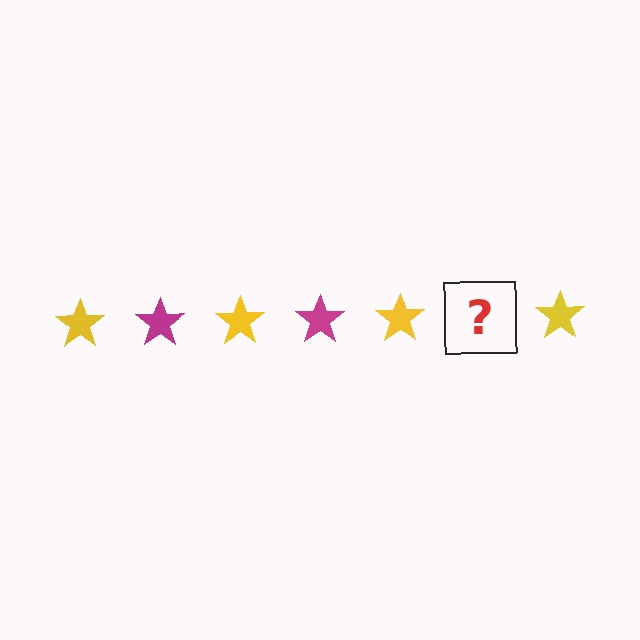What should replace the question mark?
The question mark should be replaced with a magenta star.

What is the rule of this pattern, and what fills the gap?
The rule is that the pattern cycles through yellow, magenta stars. The gap should be filled with a magenta star.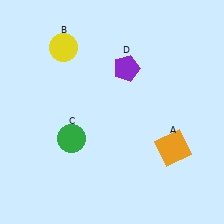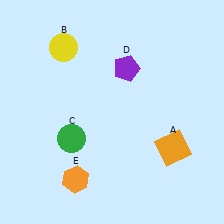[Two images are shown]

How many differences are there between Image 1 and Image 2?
There is 1 difference between the two images.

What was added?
An orange hexagon (E) was added in Image 2.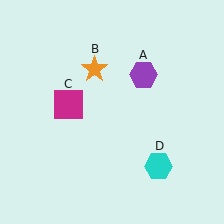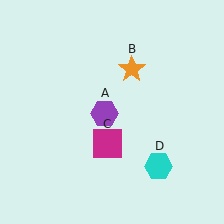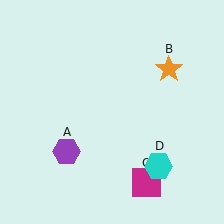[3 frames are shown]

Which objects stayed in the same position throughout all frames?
Cyan hexagon (object D) remained stationary.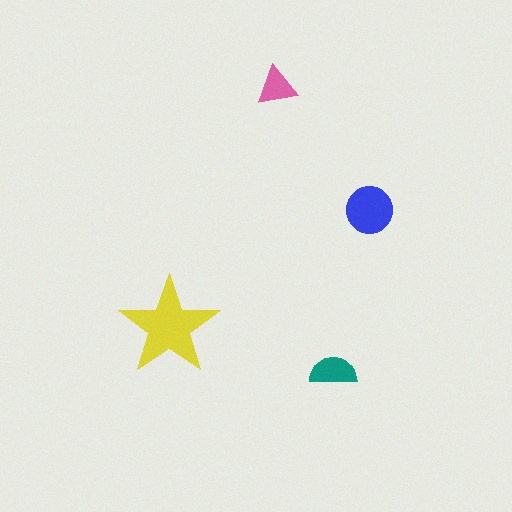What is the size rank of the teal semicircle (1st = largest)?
3rd.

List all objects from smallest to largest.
The pink triangle, the teal semicircle, the blue circle, the yellow star.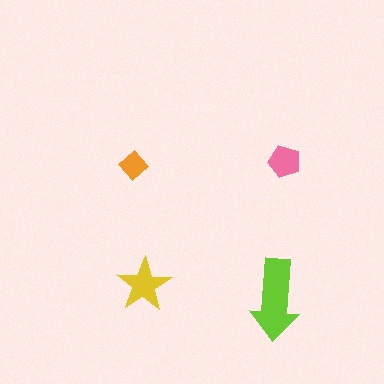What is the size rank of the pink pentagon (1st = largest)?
3rd.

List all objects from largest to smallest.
The lime arrow, the yellow star, the pink pentagon, the orange diamond.